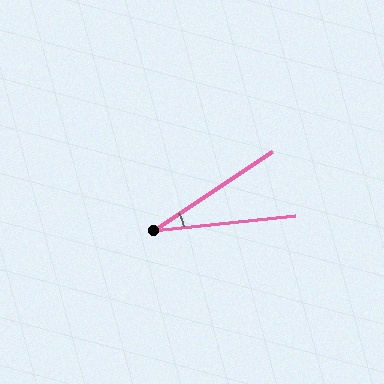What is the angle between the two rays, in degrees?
Approximately 27 degrees.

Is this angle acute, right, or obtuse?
It is acute.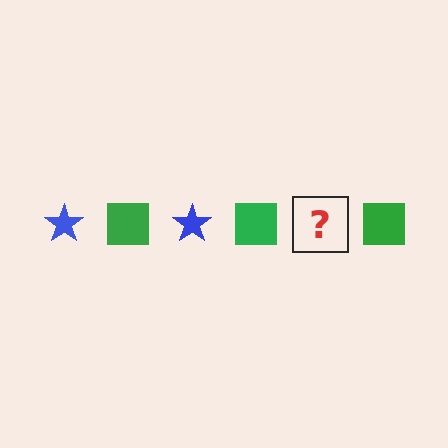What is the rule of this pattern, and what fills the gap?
The rule is that the pattern alternates between blue star and green square. The gap should be filled with a blue star.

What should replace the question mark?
The question mark should be replaced with a blue star.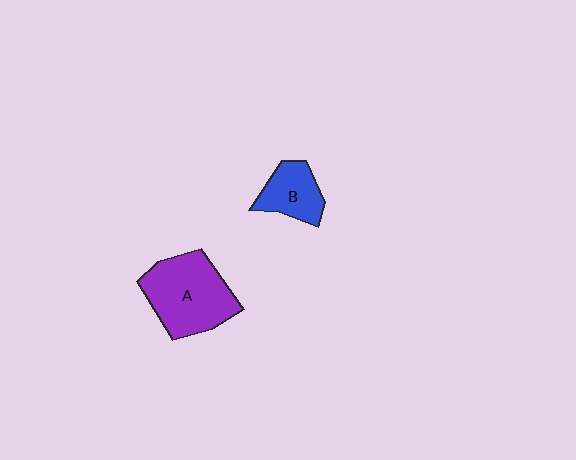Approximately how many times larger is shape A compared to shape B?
Approximately 1.9 times.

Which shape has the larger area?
Shape A (purple).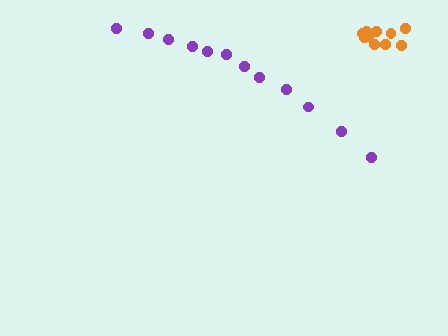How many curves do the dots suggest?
There are 2 distinct paths.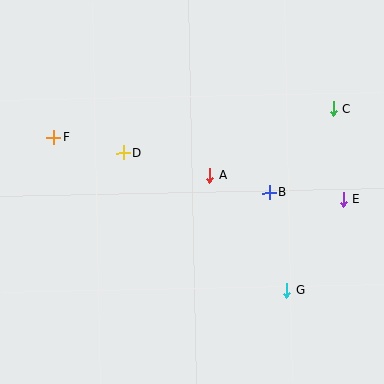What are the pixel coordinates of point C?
Point C is at (333, 109).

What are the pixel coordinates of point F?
Point F is at (54, 137).